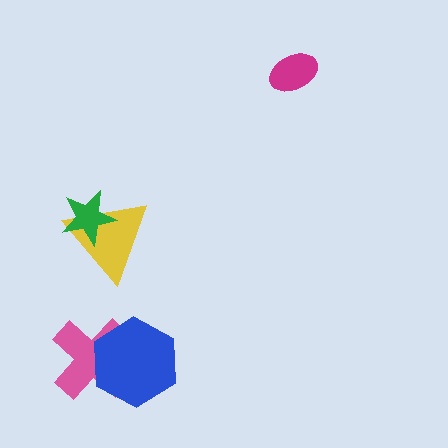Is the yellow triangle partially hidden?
Yes, it is partially covered by another shape.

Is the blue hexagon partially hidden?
No, no other shape covers it.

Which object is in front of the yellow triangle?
The green star is in front of the yellow triangle.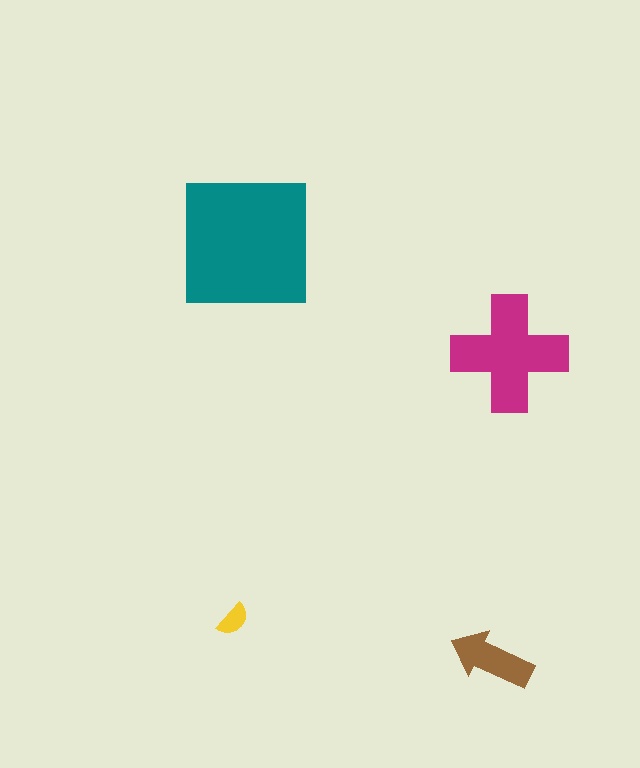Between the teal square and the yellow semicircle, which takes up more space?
The teal square.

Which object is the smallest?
The yellow semicircle.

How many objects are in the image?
There are 4 objects in the image.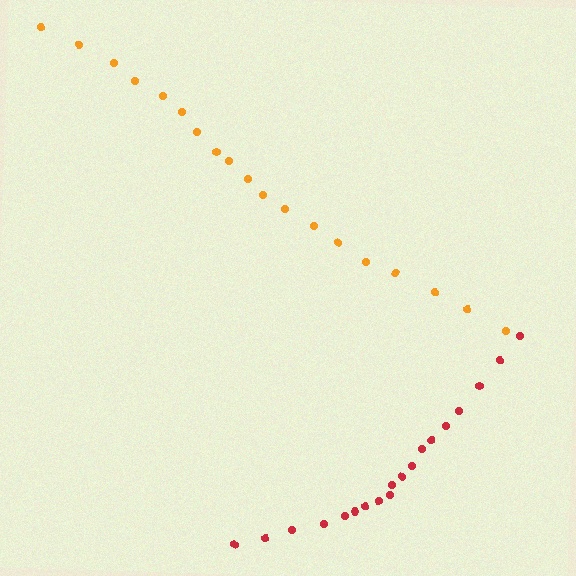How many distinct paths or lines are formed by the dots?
There are 2 distinct paths.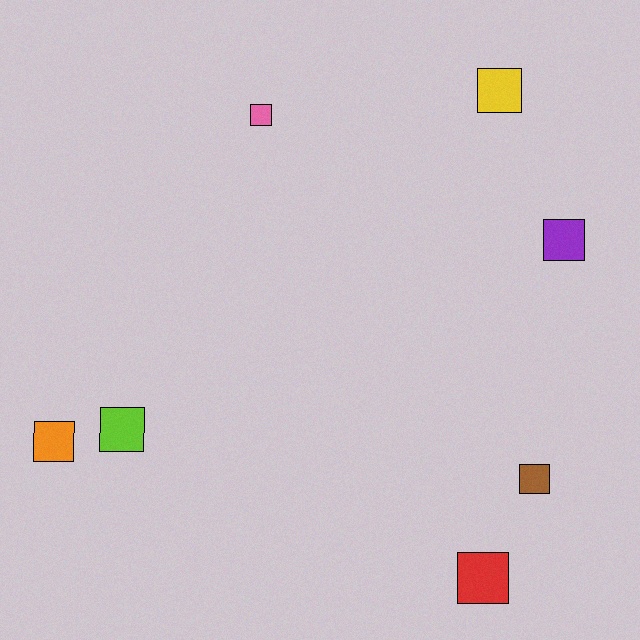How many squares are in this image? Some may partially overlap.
There are 7 squares.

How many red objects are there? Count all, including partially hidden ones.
There is 1 red object.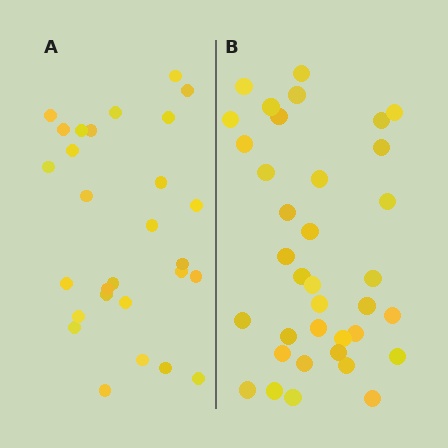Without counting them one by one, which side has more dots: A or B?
Region B (the right region) has more dots.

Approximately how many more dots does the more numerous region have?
Region B has roughly 8 or so more dots than region A.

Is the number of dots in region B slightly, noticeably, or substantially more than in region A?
Region B has noticeably more, but not dramatically so. The ratio is roughly 1.3 to 1.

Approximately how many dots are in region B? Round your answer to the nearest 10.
About 40 dots. (The exact count is 36, which rounds to 40.)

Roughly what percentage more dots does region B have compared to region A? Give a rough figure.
About 30% more.